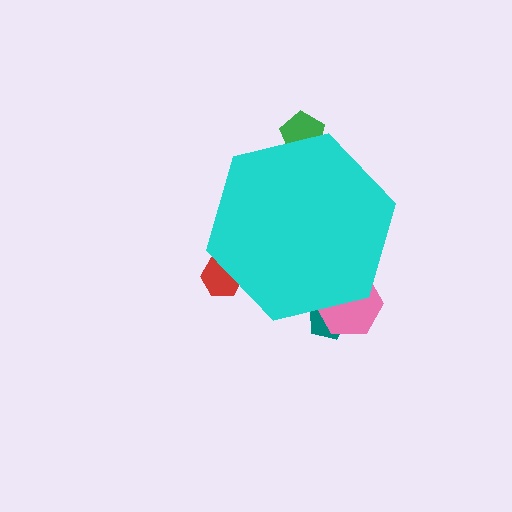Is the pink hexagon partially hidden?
Yes, the pink hexagon is partially hidden behind the cyan hexagon.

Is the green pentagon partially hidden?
Yes, the green pentagon is partially hidden behind the cyan hexagon.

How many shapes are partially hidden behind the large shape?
4 shapes are partially hidden.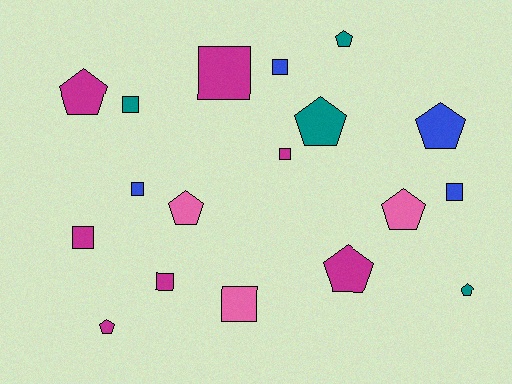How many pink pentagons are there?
There are 2 pink pentagons.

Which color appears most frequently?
Magenta, with 7 objects.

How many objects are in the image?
There are 18 objects.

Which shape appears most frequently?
Pentagon, with 9 objects.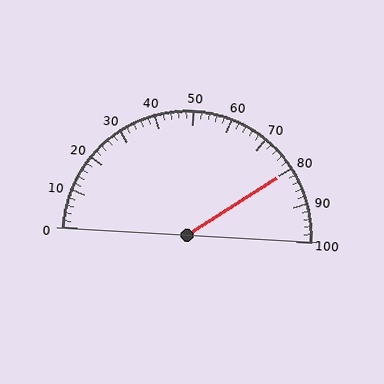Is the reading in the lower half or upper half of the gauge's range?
The reading is in the upper half of the range (0 to 100).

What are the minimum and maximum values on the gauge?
The gauge ranges from 0 to 100.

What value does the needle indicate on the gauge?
The needle indicates approximately 80.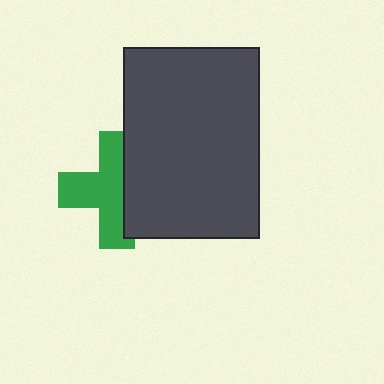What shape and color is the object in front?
The object in front is a dark gray rectangle.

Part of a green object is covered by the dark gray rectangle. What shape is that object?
It is a cross.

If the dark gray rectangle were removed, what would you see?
You would see the complete green cross.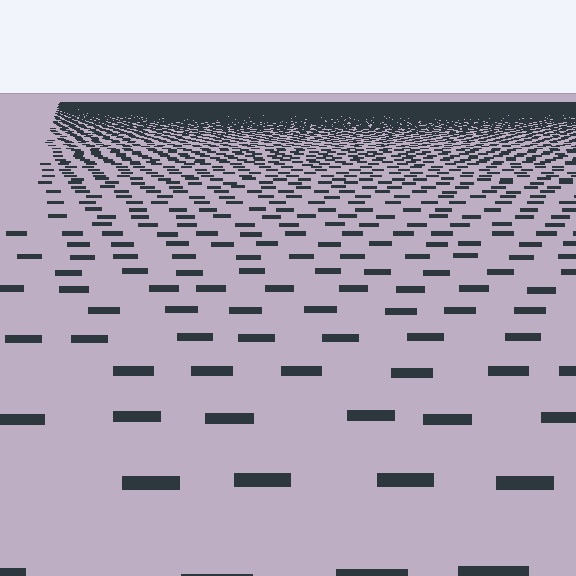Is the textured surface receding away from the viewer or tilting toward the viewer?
The surface is receding away from the viewer. Texture elements get smaller and denser toward the top.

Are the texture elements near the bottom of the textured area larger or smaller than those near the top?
Larger. Near the bottom, elements are closer to the viewer and appear at a bigger on-screen size.